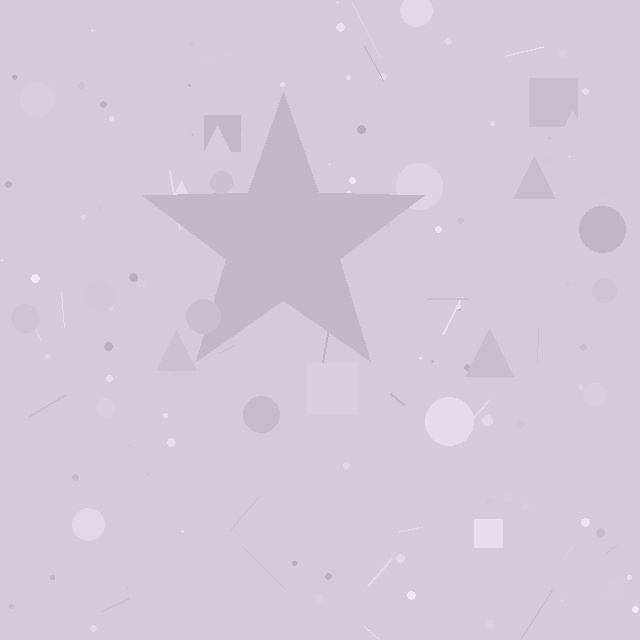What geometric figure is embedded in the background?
A star is embedded in the background.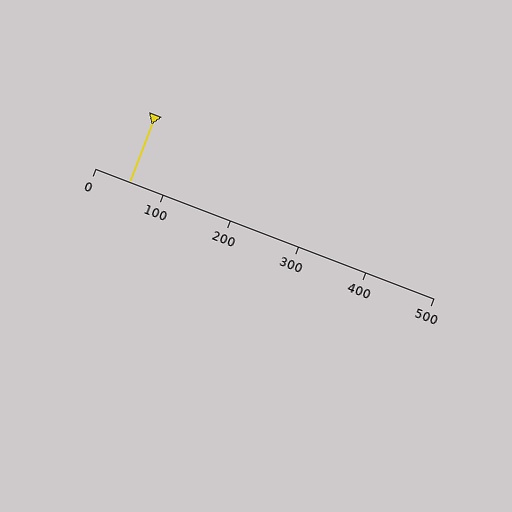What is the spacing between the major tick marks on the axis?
The major ticks are spaced 100 apart.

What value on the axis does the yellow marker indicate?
The marker indicates approximately 50.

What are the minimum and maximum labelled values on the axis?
The axis runs from 0 to 500.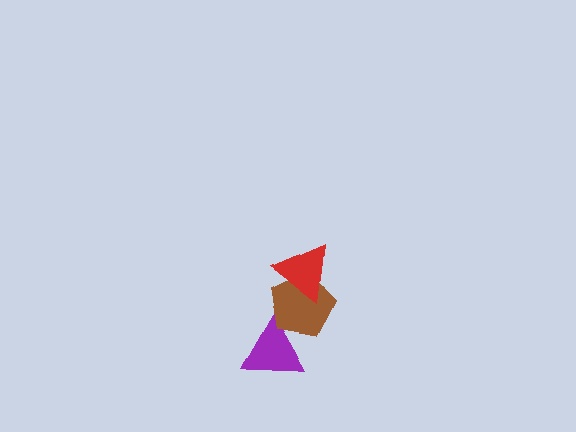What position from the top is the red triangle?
The red triangle is 1st from the top.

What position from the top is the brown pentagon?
The brown pentagon is 2nd from the top.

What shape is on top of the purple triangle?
The brown pentagon is on top of the purple triangle.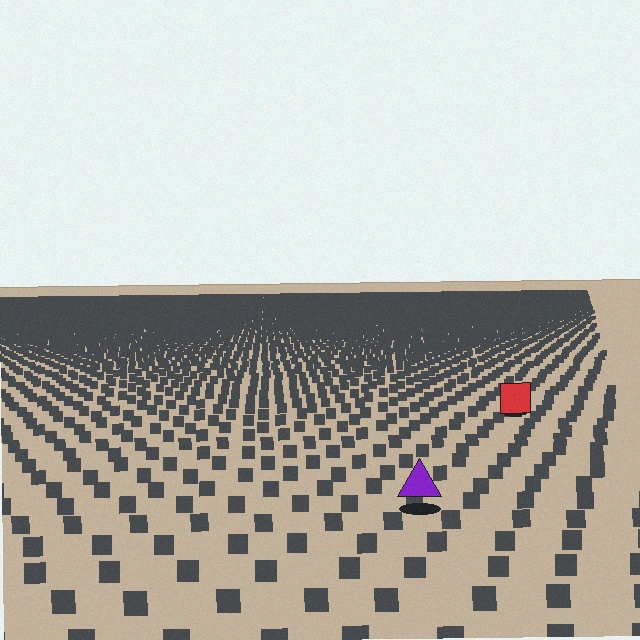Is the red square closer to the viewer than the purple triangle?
No. The purple triangle is closer — you can tell from the texture gradient: the ground texture is coarser near it.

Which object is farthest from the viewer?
The red square is farthest from the viewer. It appears smaller and the ground texture around it is denser.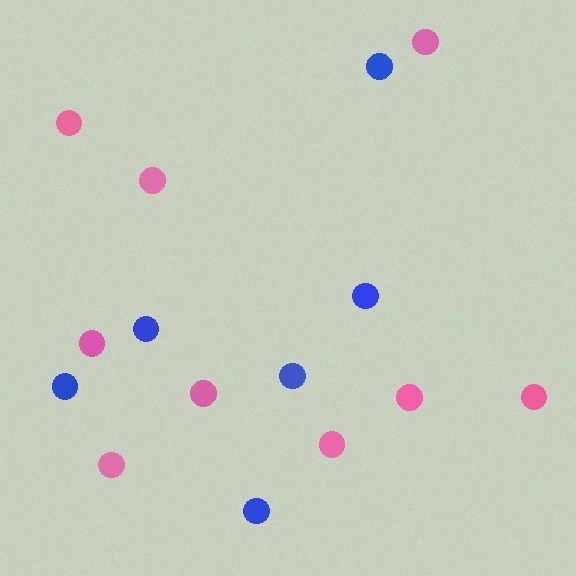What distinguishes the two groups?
There are 2 groups: one group of blue circles (6) and one group of pink circles (9).